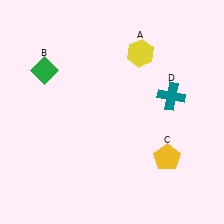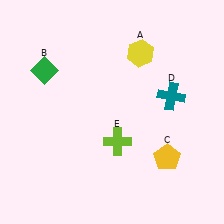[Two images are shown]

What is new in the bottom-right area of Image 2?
A lime cross (E) was added in the bottom-right area of Image 2.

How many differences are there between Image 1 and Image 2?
There is 1 difference between the two images.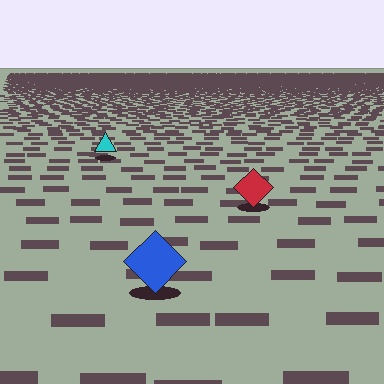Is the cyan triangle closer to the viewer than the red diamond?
No. The red diamond is closer — you can tell from the texture gradient: the ground texture is coarser near it.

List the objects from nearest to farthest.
From nearest to farthest: the blue diamond, the red diamond, the cyan triangle.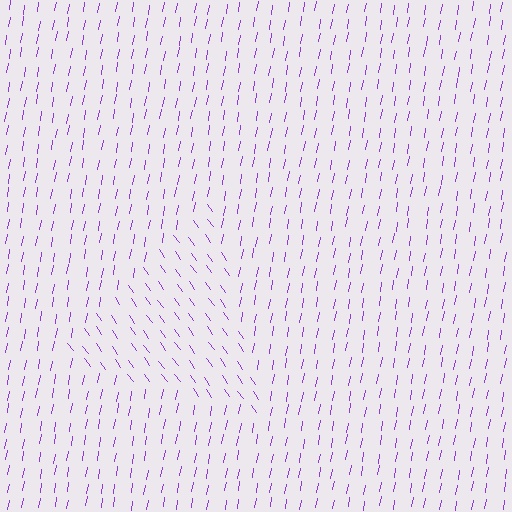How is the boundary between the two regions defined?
The boundary is defined purely by a change in line orientation (approximately 45 degrees difference). All lines are the same color and thickness.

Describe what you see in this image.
The image is filled with small purple line segments. A triangle region in the image has lines oriented differently from the surrounding lines, creating a visible texture boundary.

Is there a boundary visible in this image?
Yes, there is a texture boundary formed by a change in line orientation.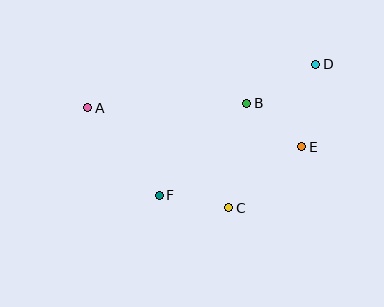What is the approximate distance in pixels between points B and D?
The distance between B and D is approximately 79 pixels.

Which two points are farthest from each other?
Points A and D are farthest from each other.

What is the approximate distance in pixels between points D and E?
The distance between D and E is approximately 84 pixels.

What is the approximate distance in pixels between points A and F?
The distance between A and F is approximately 113 pixels.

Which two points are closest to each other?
Points B and E are closest to each other.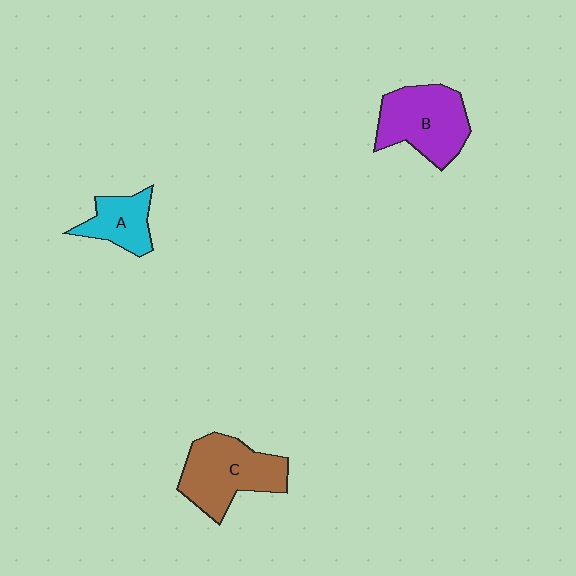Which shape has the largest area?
Shape C (brown).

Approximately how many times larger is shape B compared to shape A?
Approximately 1.7 times.